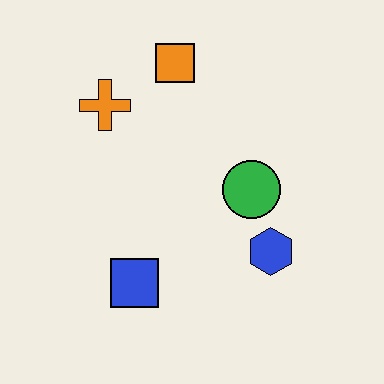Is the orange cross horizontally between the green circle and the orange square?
No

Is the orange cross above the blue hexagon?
Yes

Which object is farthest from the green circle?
The orange cross is farthest from the green circle.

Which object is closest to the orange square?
The orange cross is closest to the orange square.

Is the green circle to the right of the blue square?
Yes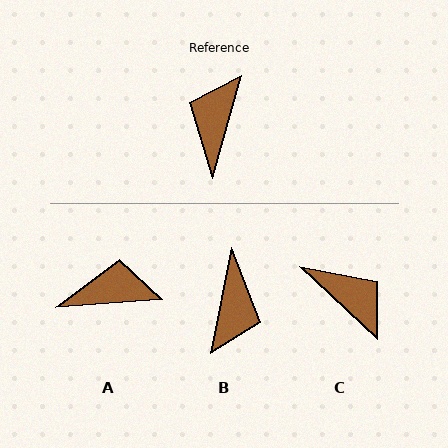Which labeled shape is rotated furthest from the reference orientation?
B, about 175 degrees away.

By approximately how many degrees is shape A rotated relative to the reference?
Approximately 70 degrees clockwise.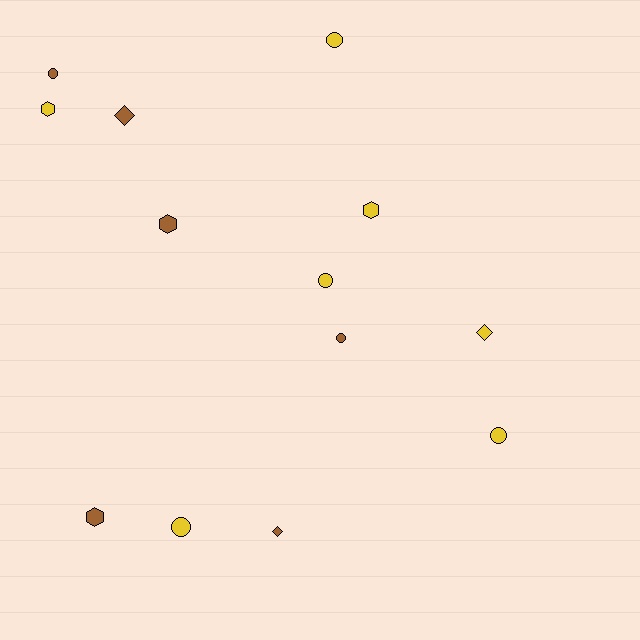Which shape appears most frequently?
Circle, with 6 objects.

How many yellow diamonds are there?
There is 1 yellow diamond.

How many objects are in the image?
There are 13 objects.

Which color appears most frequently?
Yellow, with 7 objects.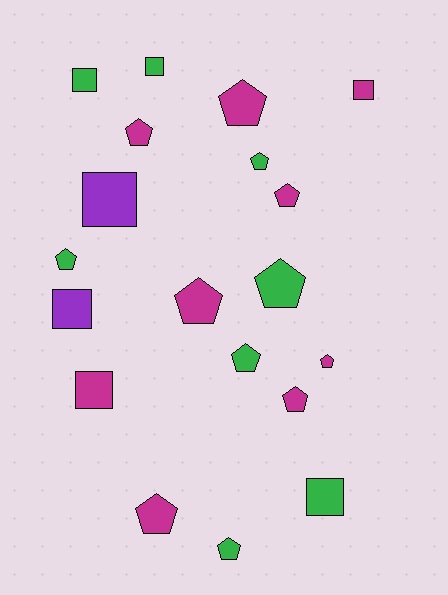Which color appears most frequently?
Magenta, with 9 objects.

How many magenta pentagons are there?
There are 7 magenta pentagons.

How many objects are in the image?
There are 19 objects.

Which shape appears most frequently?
Pentagon, with 12 objects.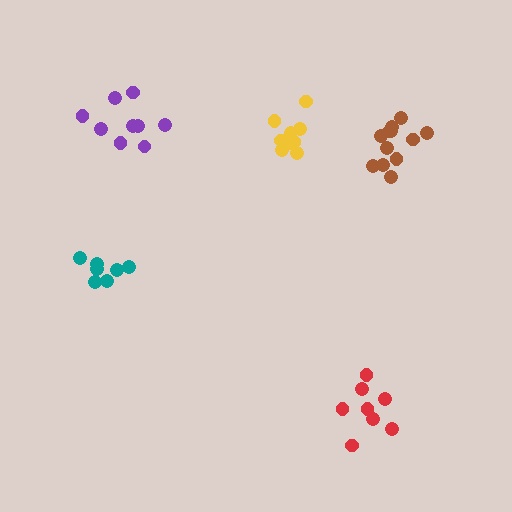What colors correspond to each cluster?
The clusters are colored: purple, yellow, teal, brown, red.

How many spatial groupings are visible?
There are 5 spatial groupings.